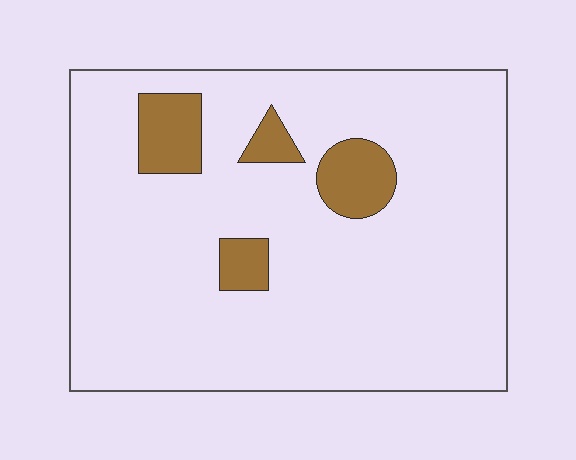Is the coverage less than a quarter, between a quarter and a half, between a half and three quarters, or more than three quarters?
Less than a quarter.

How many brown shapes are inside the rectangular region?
4.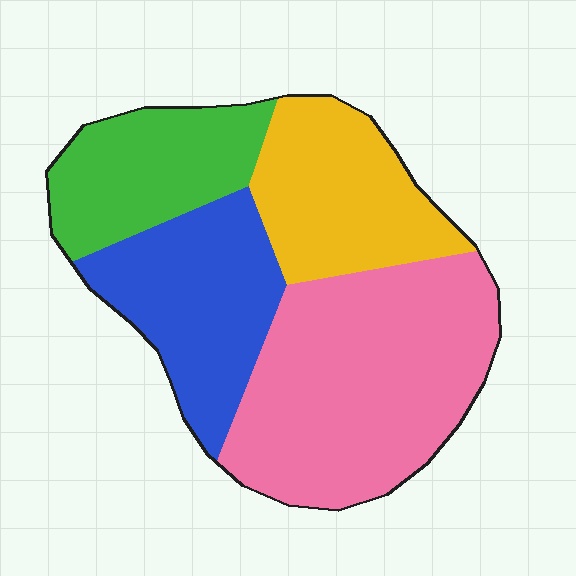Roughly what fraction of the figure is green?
Green takes up about one sixth (1/6) of the figure.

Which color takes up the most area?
Pink, at roughly 40%.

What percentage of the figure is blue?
Blue covers 22% of the figure.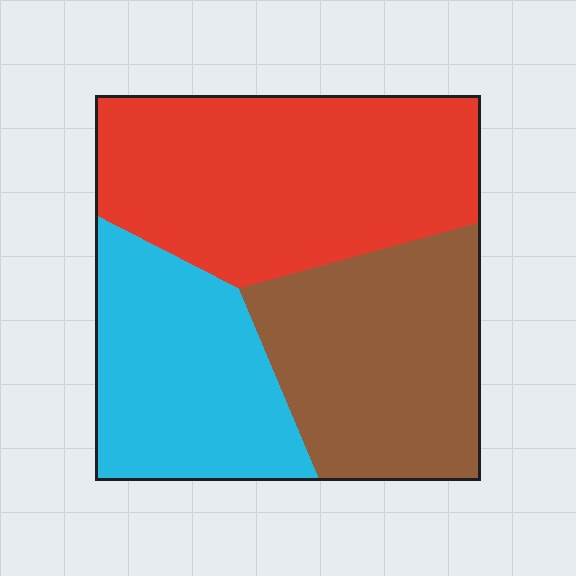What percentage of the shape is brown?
Brown takes up about one third (1/3) of the shape.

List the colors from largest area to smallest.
From largest to smallest: red, brown, cyan.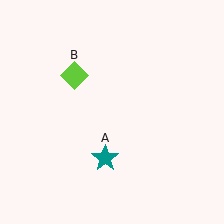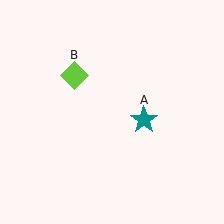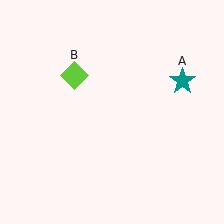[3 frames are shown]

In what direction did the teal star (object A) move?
The teal star (object A) moved up and to the right.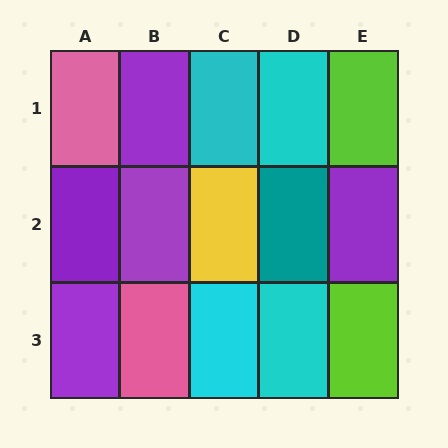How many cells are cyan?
4 cells are cyan.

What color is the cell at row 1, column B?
Purple.